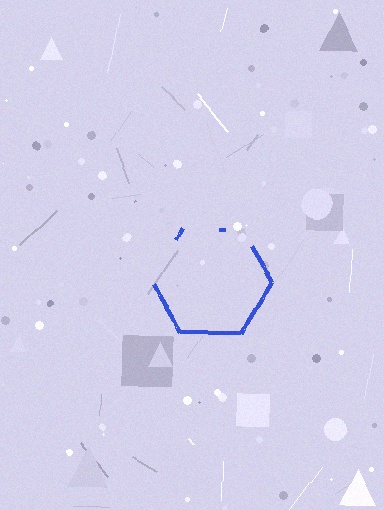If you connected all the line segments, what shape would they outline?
They would outline a hexagon.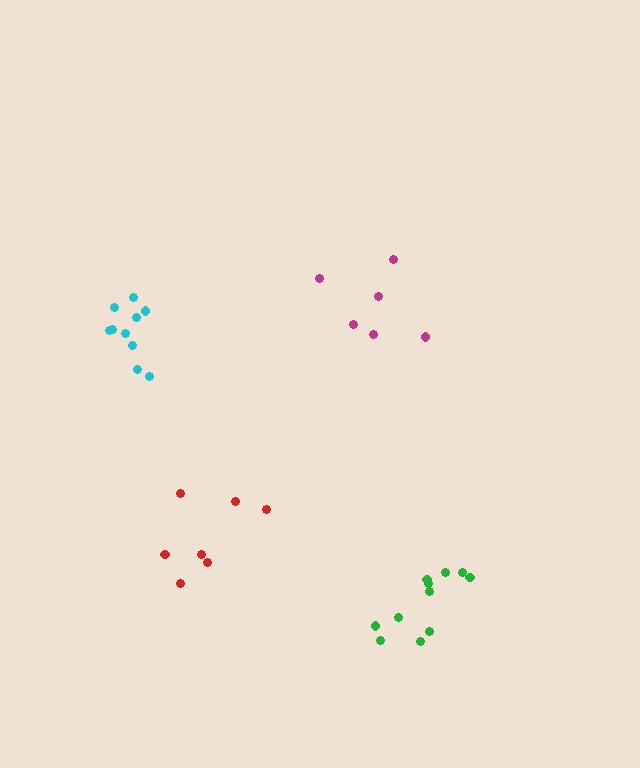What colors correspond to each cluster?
The clusters are colored: green, magenta, cyan, red.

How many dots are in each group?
Group 1: 11 dots, Group 2: 6 dots, Group 3: 10 dots, Group 4: 7 dots (34 total).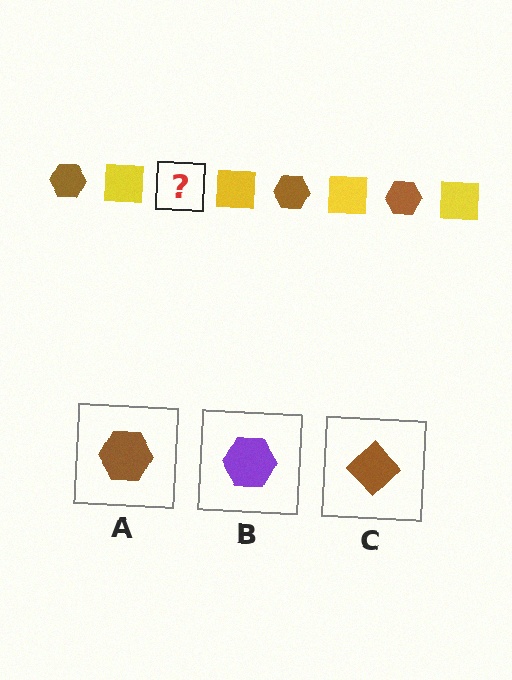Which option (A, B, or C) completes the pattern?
A.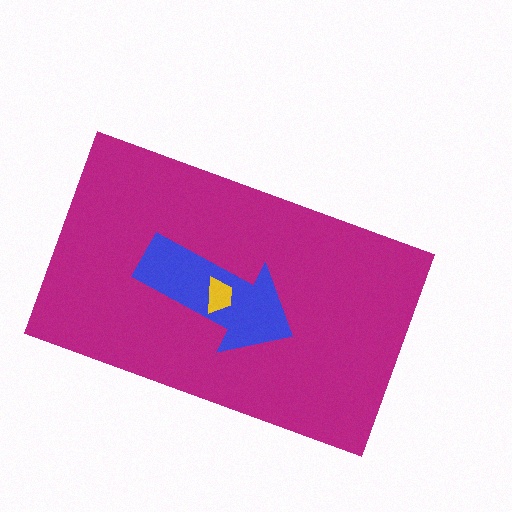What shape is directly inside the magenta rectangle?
The blue arrow.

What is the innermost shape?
The yellow trapezoid.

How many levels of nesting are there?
3.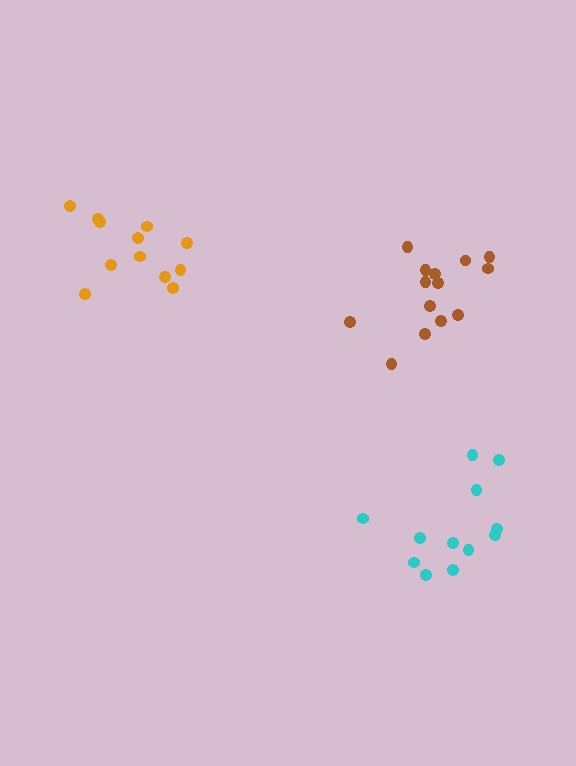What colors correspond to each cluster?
The clusters are colored: orange, brown, cyan.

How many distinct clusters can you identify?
There are 3 distinct clusters.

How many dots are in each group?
Group 1: 12 dots, Group 2: 14 dots, Group 3: 12 dots (38 total).